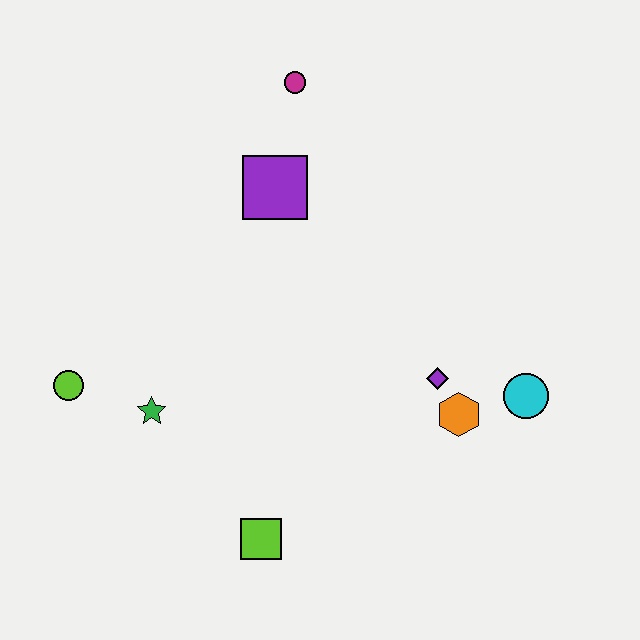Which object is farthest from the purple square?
The lime square is farthest from the purple square.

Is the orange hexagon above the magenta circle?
No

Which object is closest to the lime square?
The green star is closest to the lime square.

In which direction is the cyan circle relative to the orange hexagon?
The cyan circle is to the right of the orange hexagon.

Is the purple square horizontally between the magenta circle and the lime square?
Yes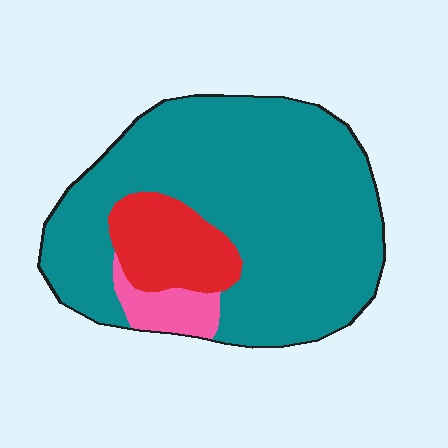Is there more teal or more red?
Teal.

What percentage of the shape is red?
Red takes up about one eighth (1/8) of the shape.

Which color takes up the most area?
Teal, at roughly 80%.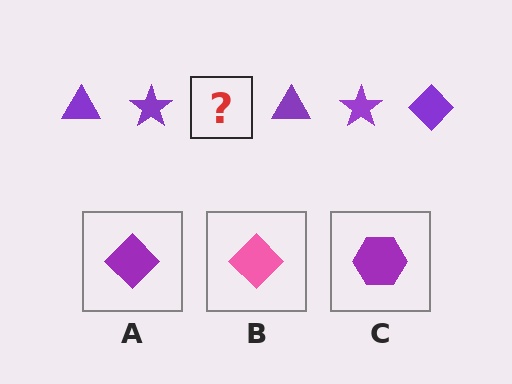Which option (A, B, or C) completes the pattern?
A.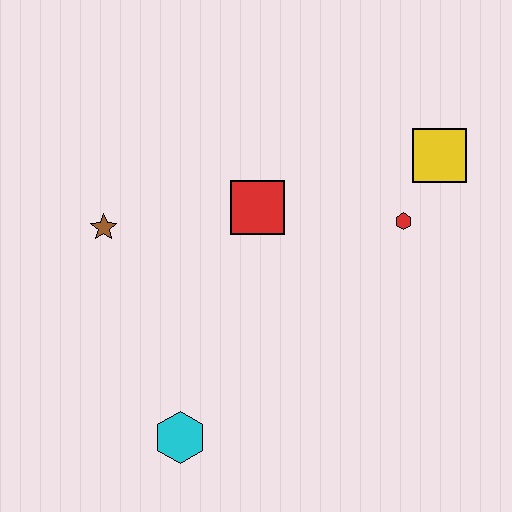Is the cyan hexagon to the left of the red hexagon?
Yes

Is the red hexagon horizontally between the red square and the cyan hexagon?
No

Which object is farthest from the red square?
The cyan hexagon is farthest from the red square.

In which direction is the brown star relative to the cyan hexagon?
The brown star is above the cyan hexagon.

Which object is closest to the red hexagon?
The yellow square is closest to the red hexagon.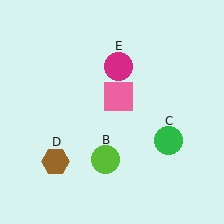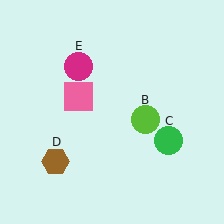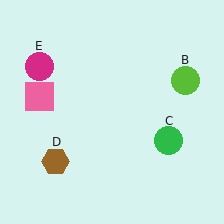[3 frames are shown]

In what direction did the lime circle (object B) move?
The lime circle (object B) moved up and to the right.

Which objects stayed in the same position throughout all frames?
Green circle (object C) and brown hexagon (object D) remained stationary.